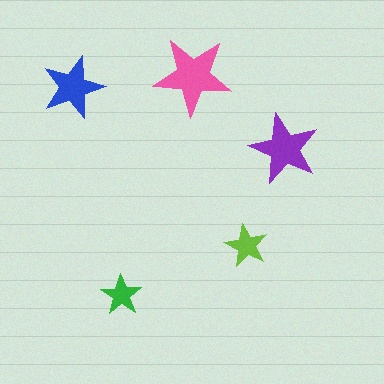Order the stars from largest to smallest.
the pink one, the purple one, the blue one, the lime one, the green one.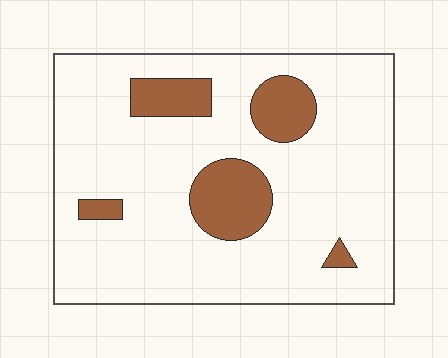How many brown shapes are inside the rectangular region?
5.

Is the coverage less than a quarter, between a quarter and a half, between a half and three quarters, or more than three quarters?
Less than a quarter.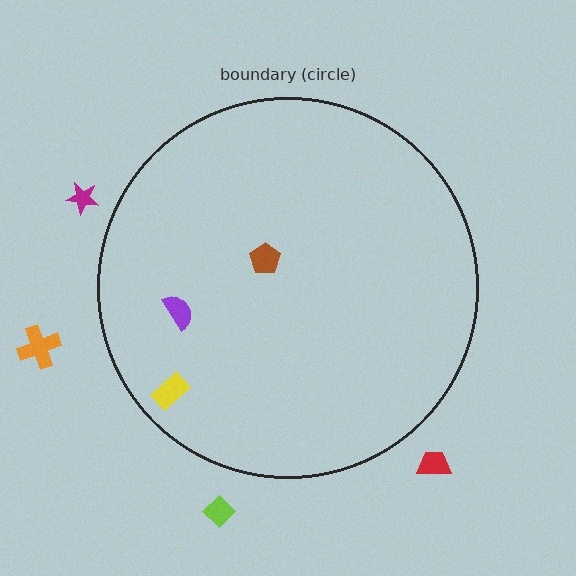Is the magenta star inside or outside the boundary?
Outside.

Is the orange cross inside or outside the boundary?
Outside.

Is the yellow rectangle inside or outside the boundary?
Inside.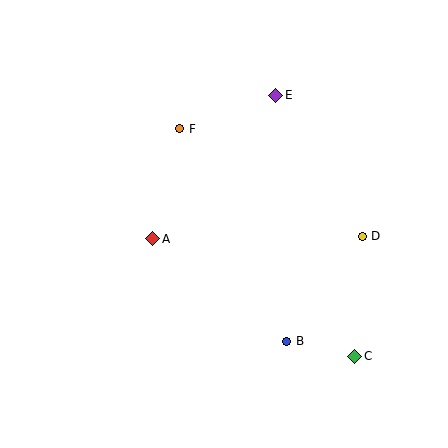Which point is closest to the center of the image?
Point A at (153, 239) is closest to the center.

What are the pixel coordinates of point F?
Point F is at (180, 129).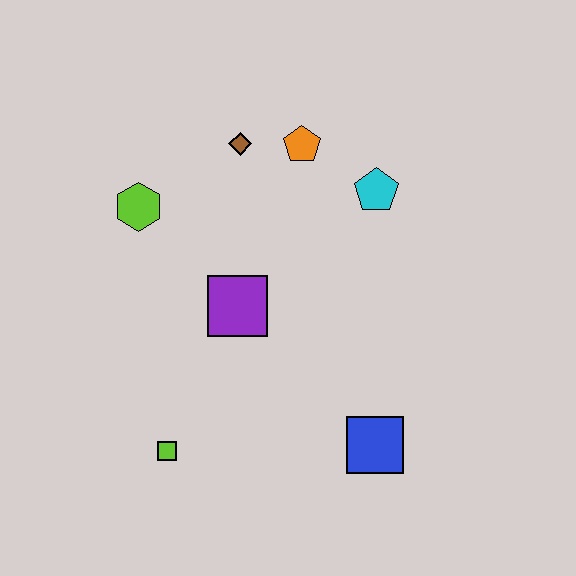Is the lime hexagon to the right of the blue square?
No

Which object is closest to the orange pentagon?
The brown diamond is closest to the orange pentagon.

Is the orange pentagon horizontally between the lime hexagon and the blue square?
Yes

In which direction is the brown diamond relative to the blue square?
The brown diamond is above the blue square.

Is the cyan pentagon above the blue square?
Yes